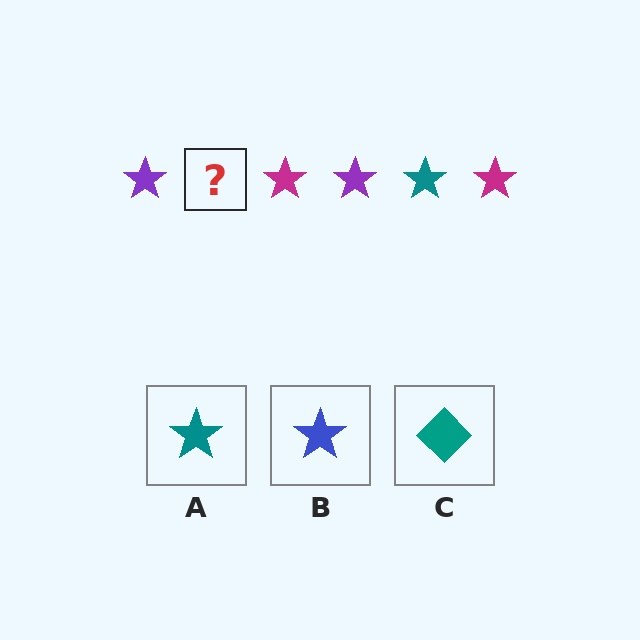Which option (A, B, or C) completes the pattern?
A.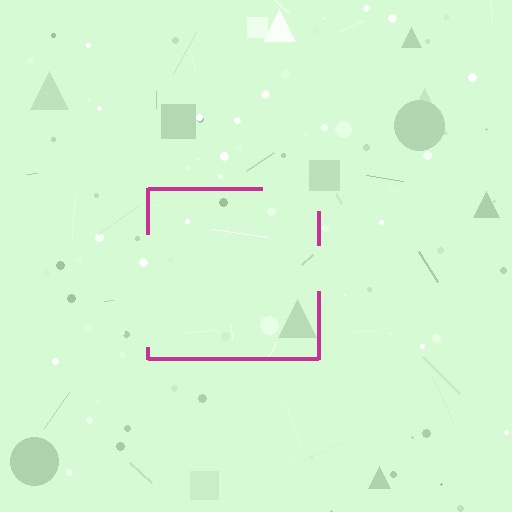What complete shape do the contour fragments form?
The contour fragments form a square.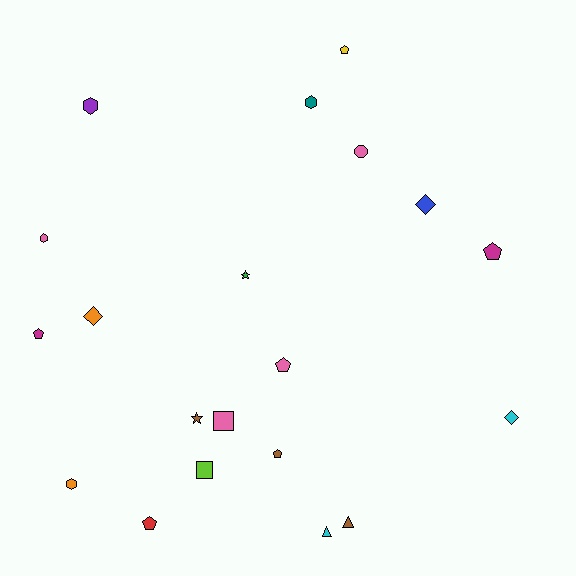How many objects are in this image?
There are 20 objects.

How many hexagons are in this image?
There are 4 hexagons.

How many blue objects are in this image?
There is 1 blue object.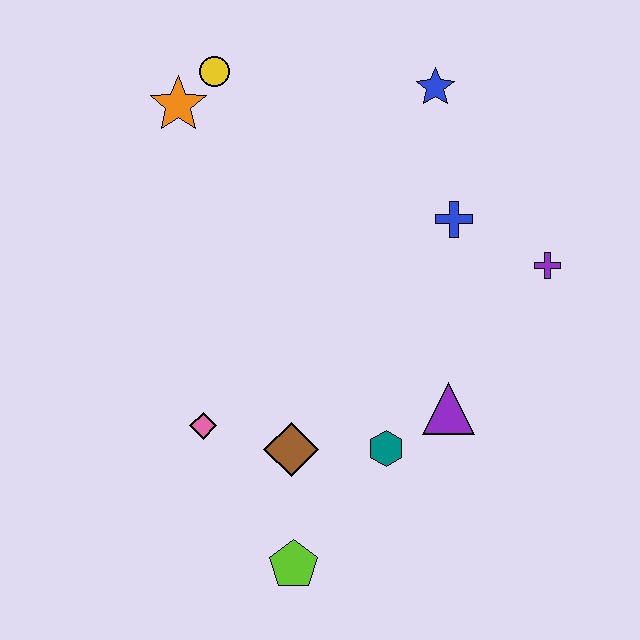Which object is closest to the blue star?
The blue cross is closest to the blue star.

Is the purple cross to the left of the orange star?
No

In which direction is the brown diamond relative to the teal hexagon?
The brown diamond is to the left of the teal hexagon.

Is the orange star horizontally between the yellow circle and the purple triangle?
No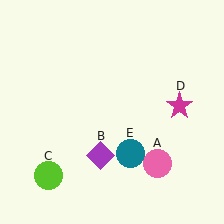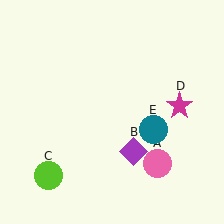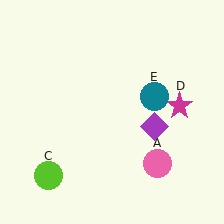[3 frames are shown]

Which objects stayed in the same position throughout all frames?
Pink circle (object A) and lime circle (object C) and magenta star (object D) remained stationary.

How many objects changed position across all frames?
2 objects changed position: purple diamond (object B), teal circle (object E).